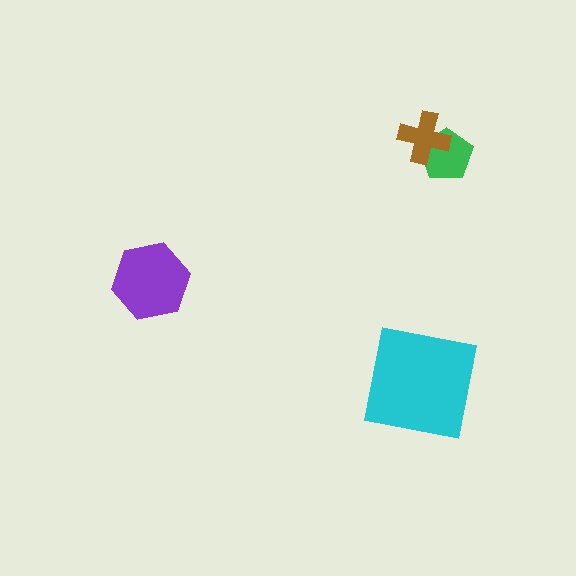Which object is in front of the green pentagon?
The brown cross is in front of the green pentagon.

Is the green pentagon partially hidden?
Yes, it is partially covered by another shape.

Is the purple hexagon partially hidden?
No, no other shape covers it.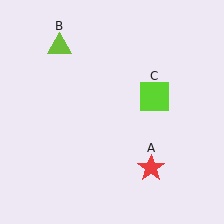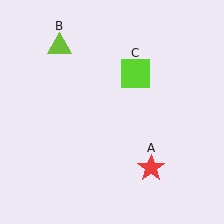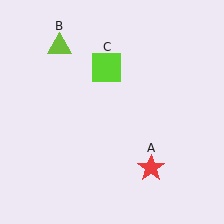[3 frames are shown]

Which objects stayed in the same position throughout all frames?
Red star (object A) and lime triangle (object B) remained stationary.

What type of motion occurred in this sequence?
The lime square (object C) rotated counterclockwise around the center of the scene.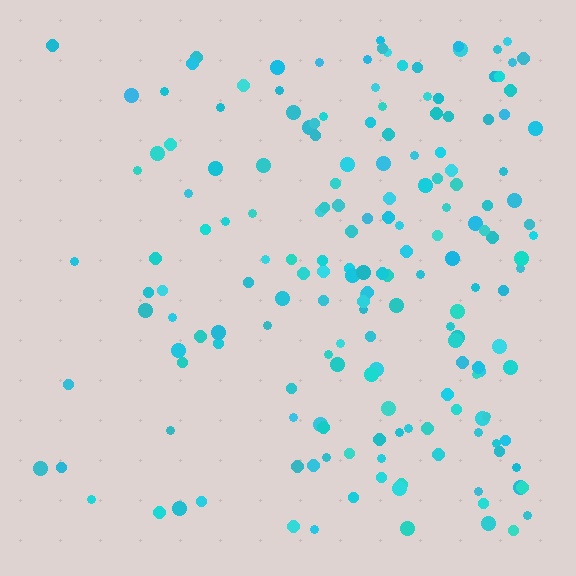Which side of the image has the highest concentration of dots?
The right.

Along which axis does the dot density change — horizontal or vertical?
Horizontal.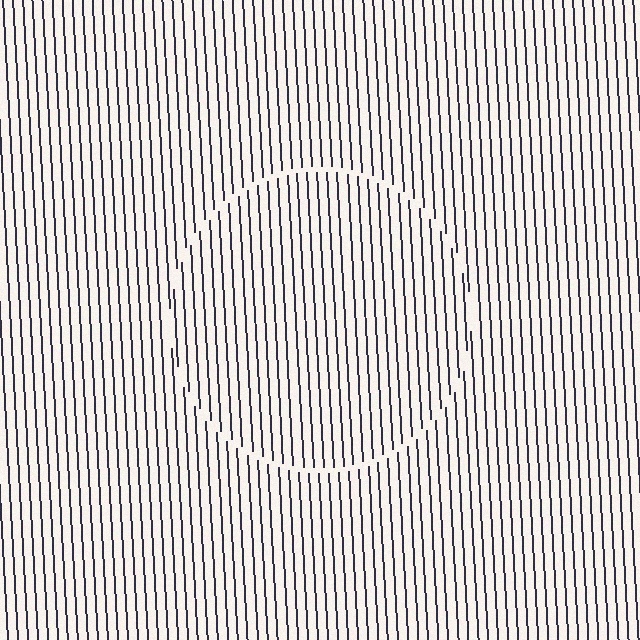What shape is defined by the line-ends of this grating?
An illusory circle. The interior of the shape contains the same grating, shifted by half a period — the contour is defined by the phase discontinuity where line-ends from the inner and outer gratings abut.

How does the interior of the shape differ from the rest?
The interior of the shape contains the same grating, shifted by half a period — the contour is defined by the phase discontinuity where line-ends from the inner and outer gratings abut.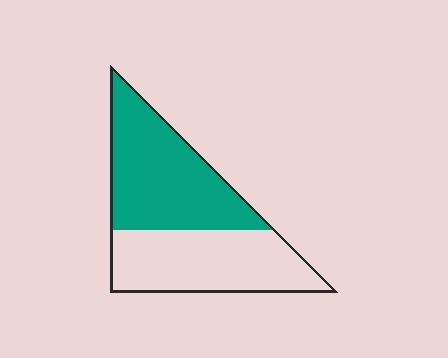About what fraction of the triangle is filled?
About one half (1/2).